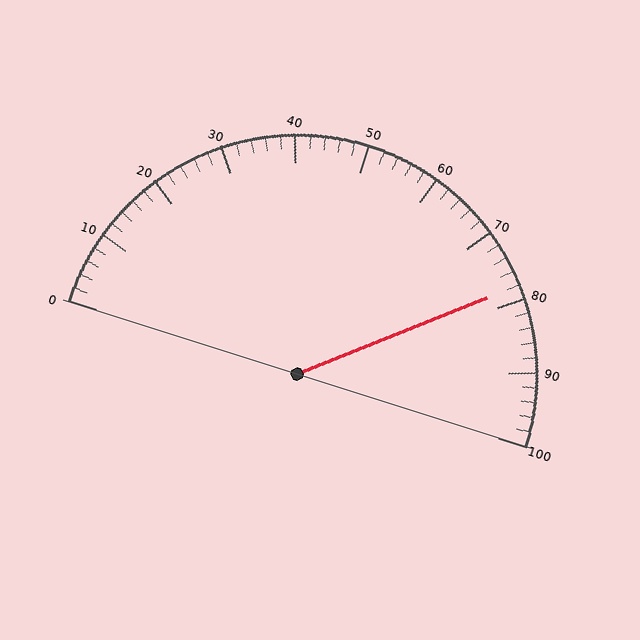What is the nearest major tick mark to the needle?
The nearest major tick mark is 80.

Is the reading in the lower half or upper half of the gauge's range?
The reading is in the upper half of the range (0 to 100).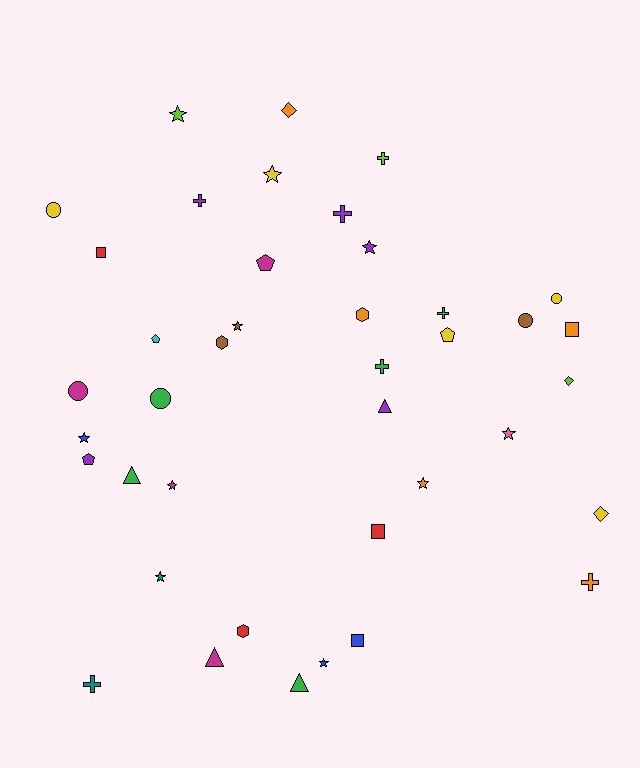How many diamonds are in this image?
There are 3 diamonds.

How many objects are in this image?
There are 40 objects.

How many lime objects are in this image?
There are 3 lime objects.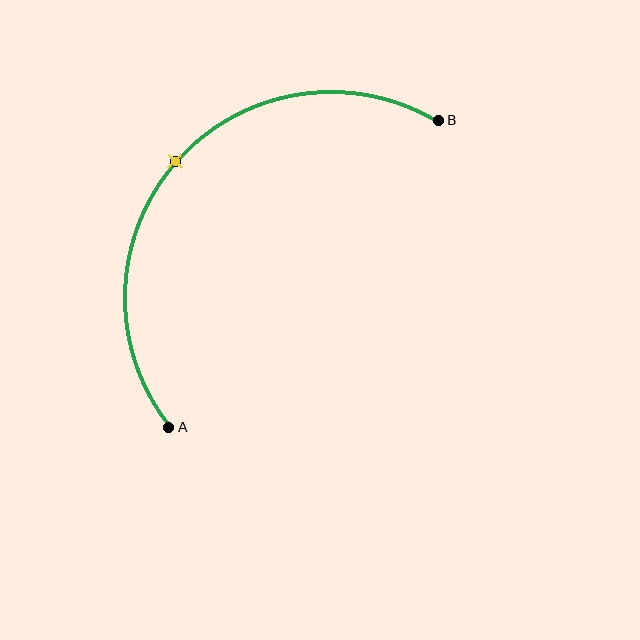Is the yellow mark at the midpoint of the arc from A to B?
Yes. The yellow mark lies on the arc at equal arc-length from both A and B — it is the arc midpoint.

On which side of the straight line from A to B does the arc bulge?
The arc bulges above and to the left of the straight line connecting A and B.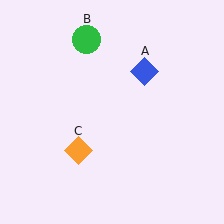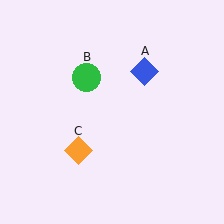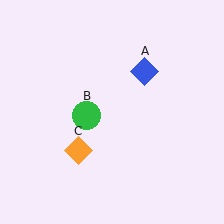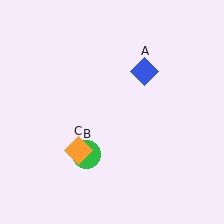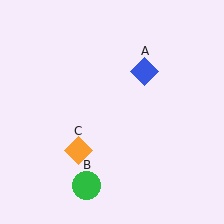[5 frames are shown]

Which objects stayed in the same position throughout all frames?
Blue diamond (object A) and orange diamond (object C) remained stationary.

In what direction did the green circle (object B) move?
The green circle (object B) moved down.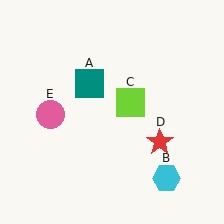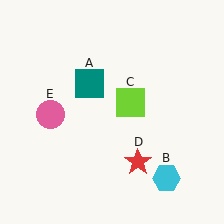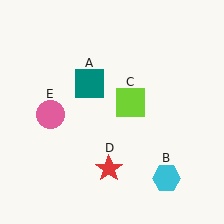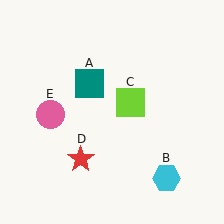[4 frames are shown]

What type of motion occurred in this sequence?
The red star (object D) rotated clockwise around the center of the scene.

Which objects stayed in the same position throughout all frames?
Teal square (object A) and cyan hexagon (object B) and lime square (object C) and pink circle (object E) remained stationary.